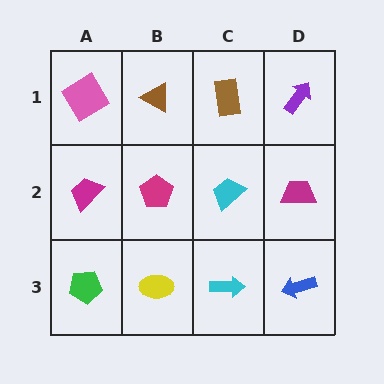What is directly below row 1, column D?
A magenta trapezoid.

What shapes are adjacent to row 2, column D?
A purple arrow (row 1, column D), a blue arrow (row 3, column D), a cyan trapezoid (row 2, column C).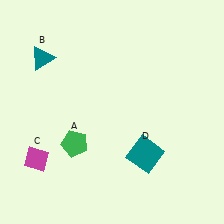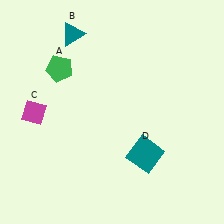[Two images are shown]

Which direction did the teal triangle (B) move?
The teal triangle (B) moved right.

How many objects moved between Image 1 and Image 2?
3 objects moved between the two images.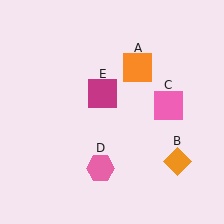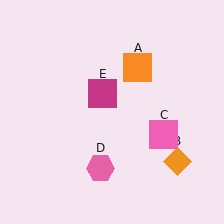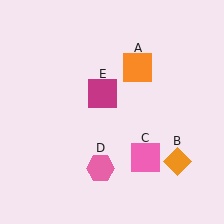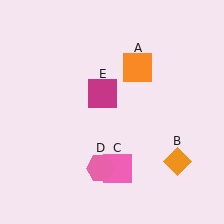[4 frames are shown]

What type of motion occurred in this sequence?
The pink square (object C) rotated clockwise around the center of the scene.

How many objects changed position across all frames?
1 object changed position: pink square (object C).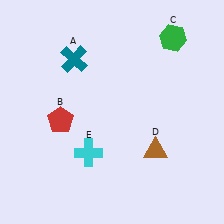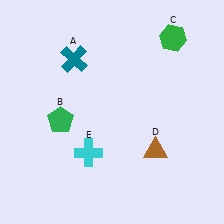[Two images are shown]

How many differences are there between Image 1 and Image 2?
There is 1 difference between the two images.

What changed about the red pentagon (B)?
In Image 1, B is red. In Image 2, it changed to green.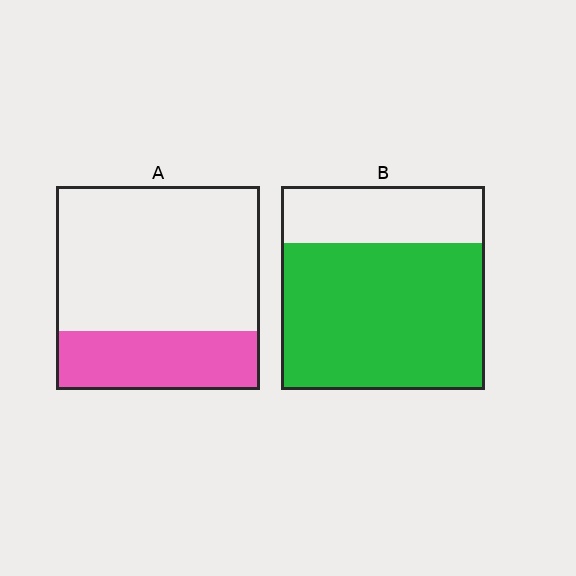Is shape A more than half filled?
No.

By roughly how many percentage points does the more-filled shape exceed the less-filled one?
By roughly 45 percentage points (B over A).